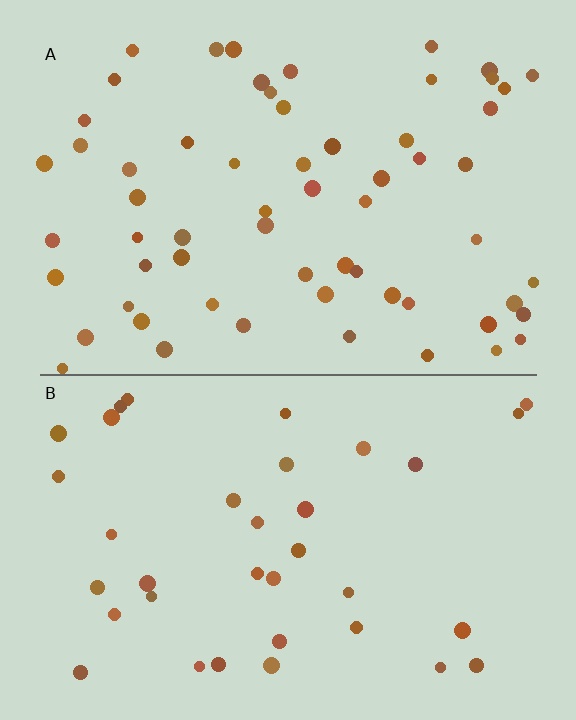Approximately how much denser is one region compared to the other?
Approximately 1.7× — region A over region B.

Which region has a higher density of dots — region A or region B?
A (the top).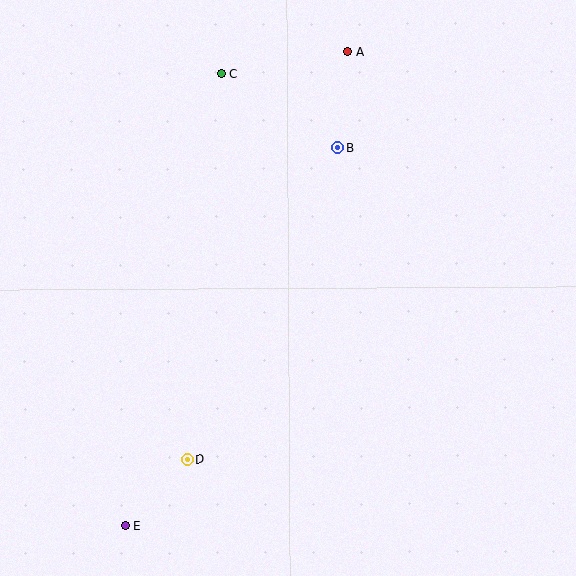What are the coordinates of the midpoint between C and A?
The midpoint between C and A is at (284, 63).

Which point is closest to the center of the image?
Point B at (338, 148) is closest to the center.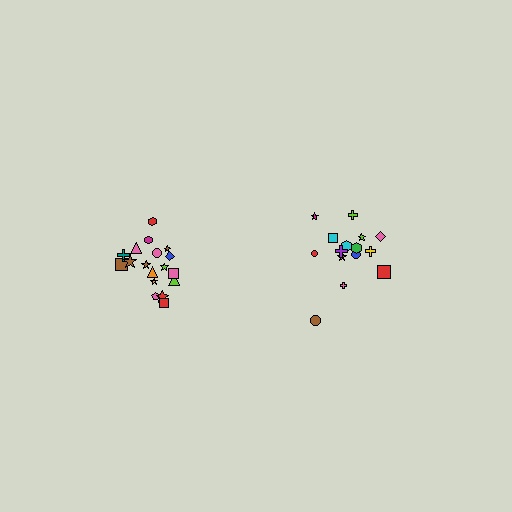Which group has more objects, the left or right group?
The left group.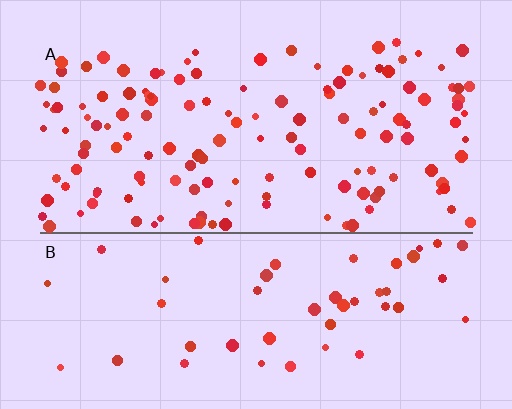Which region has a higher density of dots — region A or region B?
A (the top).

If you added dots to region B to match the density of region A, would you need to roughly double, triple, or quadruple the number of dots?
Approximately triple.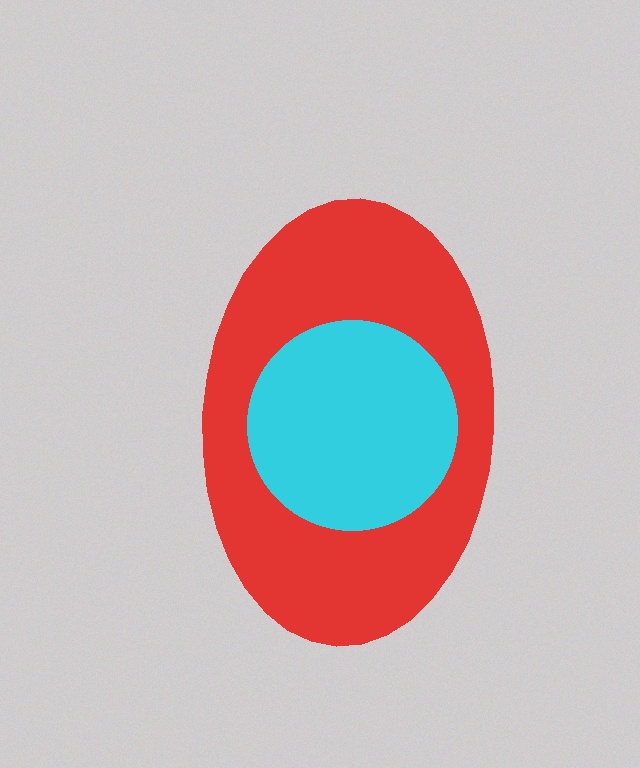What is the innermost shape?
The cyan circle.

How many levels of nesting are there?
2.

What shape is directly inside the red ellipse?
The cyan circle.